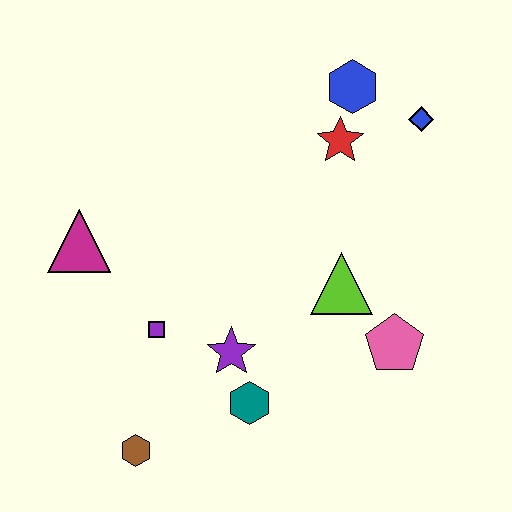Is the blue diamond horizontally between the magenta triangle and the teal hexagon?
No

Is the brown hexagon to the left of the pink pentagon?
Yes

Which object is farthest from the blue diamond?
The brown hexagon is farthest from the blue diamond.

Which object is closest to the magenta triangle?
The purple square is closest to the magenta triangle.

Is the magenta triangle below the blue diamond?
Yes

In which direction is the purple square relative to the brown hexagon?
The purple square is above the brown hexagon.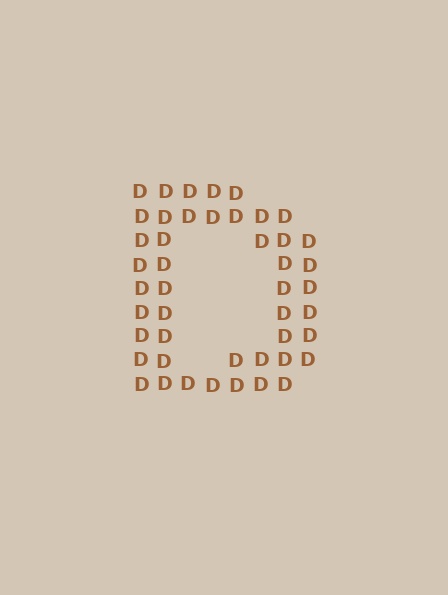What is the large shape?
The large shape is the letter D.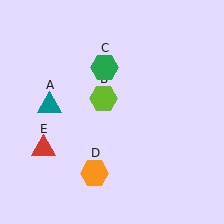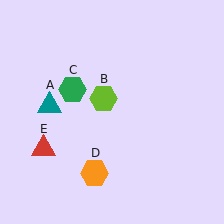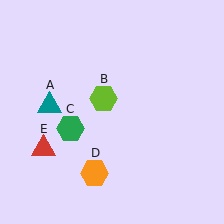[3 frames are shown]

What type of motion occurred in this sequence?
The green hexagon (object C) rotated counterclockwise around the center of the scene.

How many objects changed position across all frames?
1 object changed position: green hexagon (object C).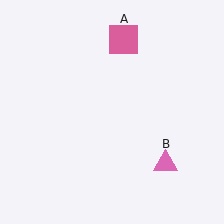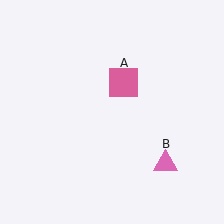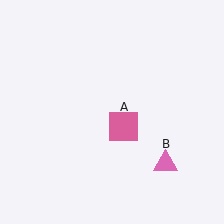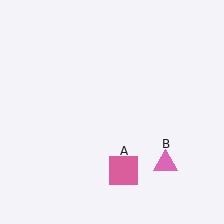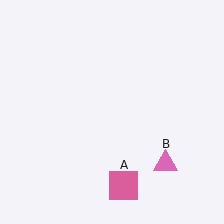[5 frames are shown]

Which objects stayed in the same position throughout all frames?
Pink triangle (object B) remained stationary.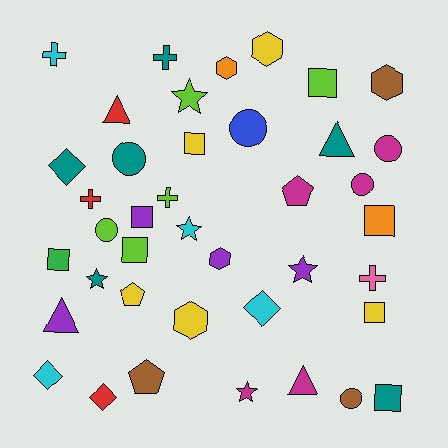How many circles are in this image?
There are 6 circles.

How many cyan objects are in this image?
There are 4 cyan objects.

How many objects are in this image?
There are 40 objects.